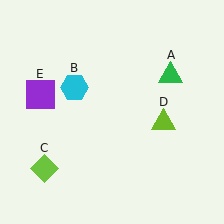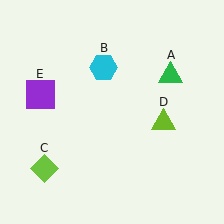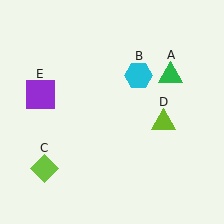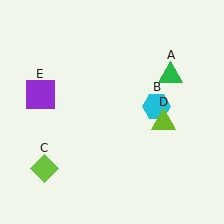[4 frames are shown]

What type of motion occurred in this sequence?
The cyan hexagon (object B) rotated clockwise around the center of the scene.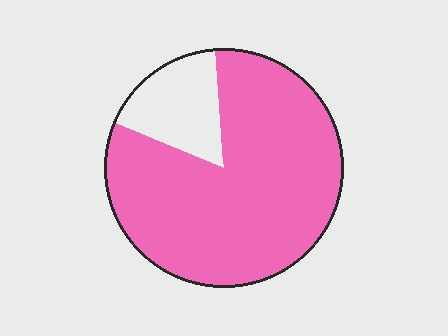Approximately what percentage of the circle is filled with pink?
Approximately 85%.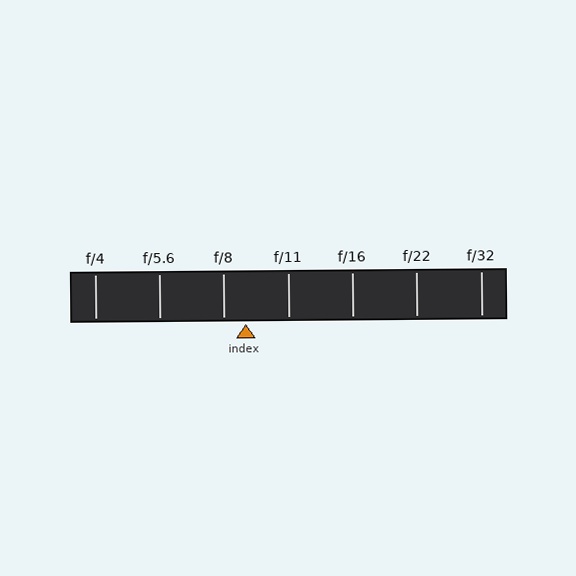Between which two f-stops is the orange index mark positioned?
The index mark is between f/8 and f/11.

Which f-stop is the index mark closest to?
The index mark is closest to f/8.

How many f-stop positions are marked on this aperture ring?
There are 7 f-stop positions marked.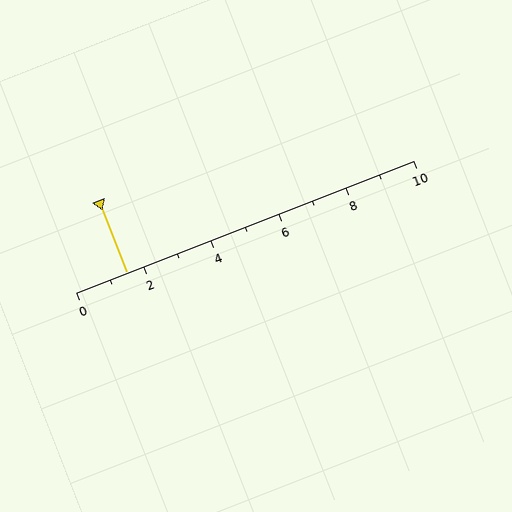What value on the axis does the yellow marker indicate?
The marker indicates approximately 1.5.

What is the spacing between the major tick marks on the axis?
The major ticks are spaced 2 apart.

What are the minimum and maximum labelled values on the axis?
The axis runs from 0 to 10.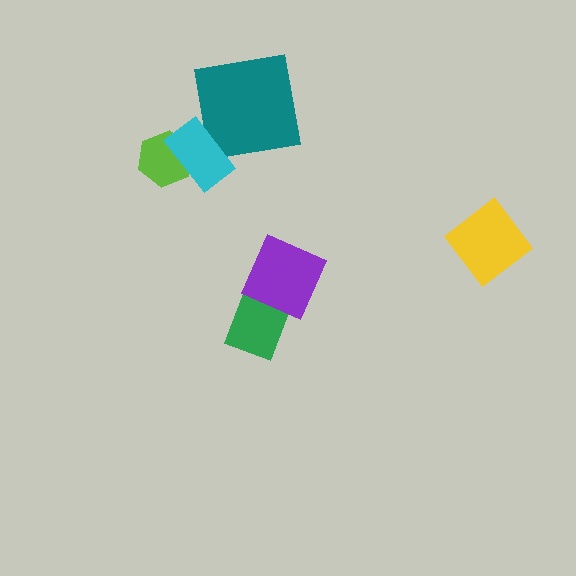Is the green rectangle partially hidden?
Yes, it is partially covered by another shape.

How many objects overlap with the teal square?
1 object overlaps with the teal square.